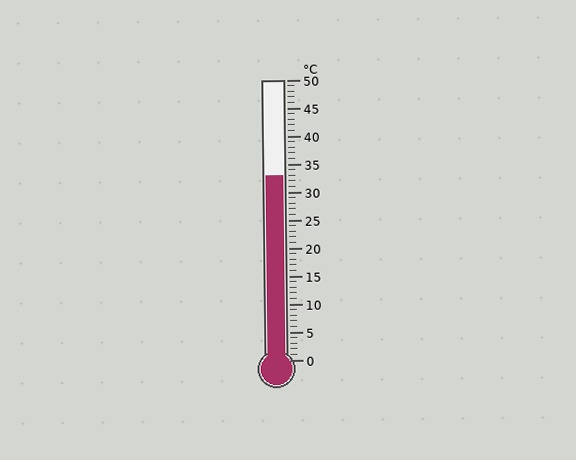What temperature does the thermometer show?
The thermometer shows approximately 33°C.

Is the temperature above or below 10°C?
The temperature is above 10°C.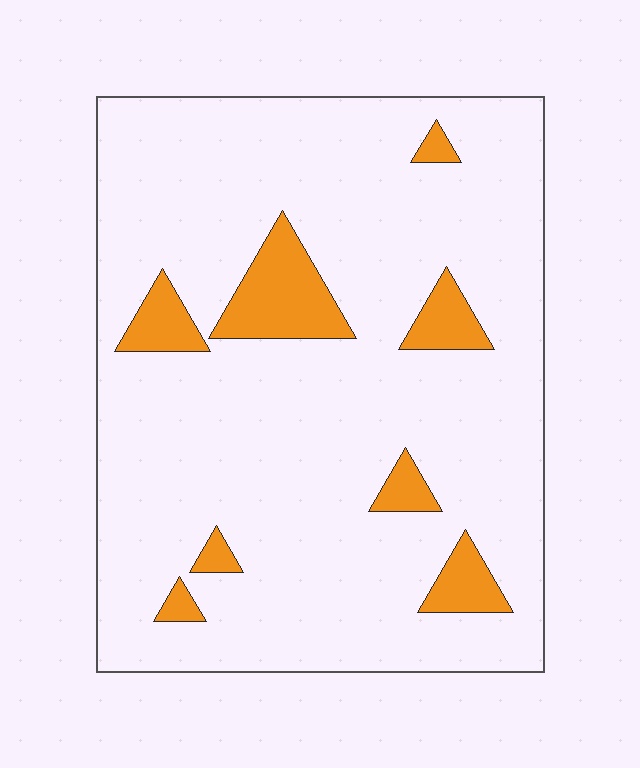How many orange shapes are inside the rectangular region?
8.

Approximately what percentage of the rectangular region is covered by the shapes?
Approximately 10%.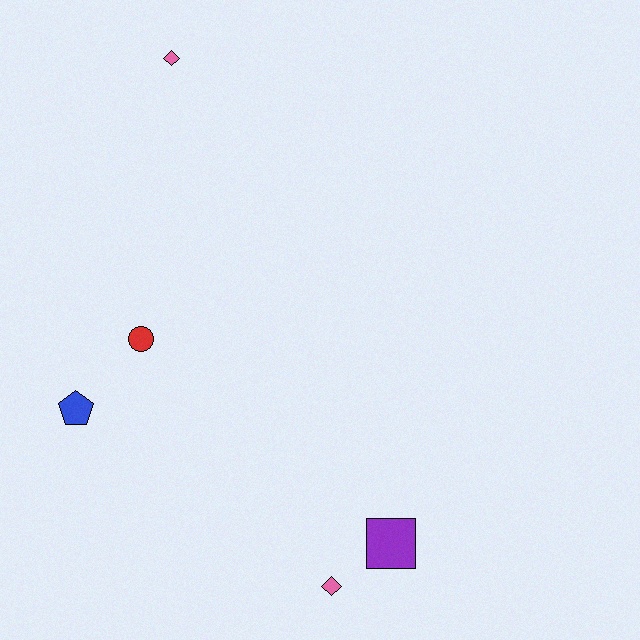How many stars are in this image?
There are no stars.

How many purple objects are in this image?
There is 1 purple object.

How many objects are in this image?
There are 5 objects.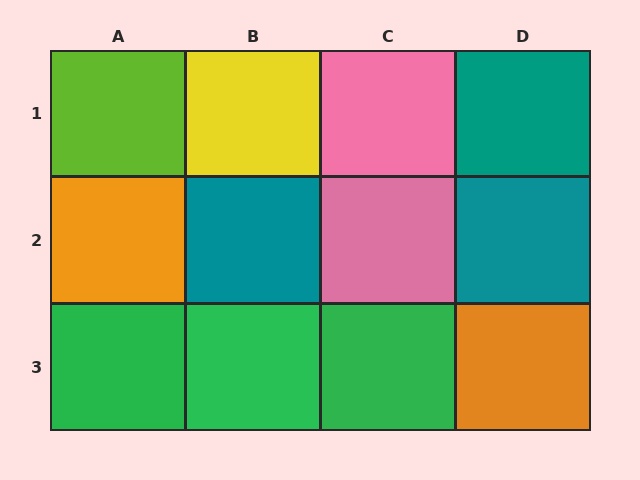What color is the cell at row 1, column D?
Teal.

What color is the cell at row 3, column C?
Green.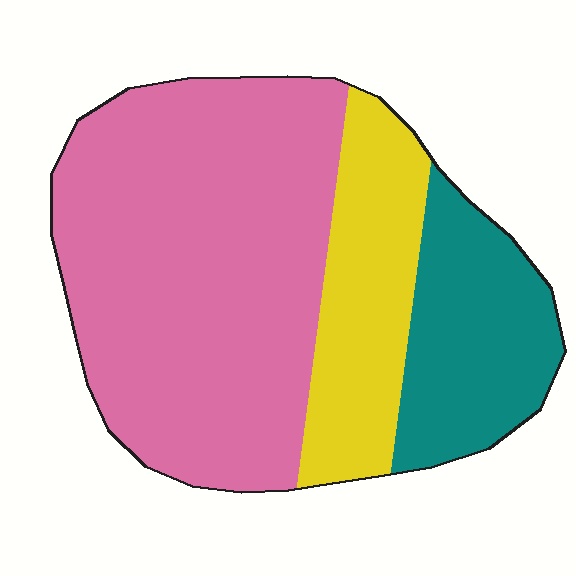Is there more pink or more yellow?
Pink.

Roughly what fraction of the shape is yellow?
Yellow takes up less than a quarter of the shape.